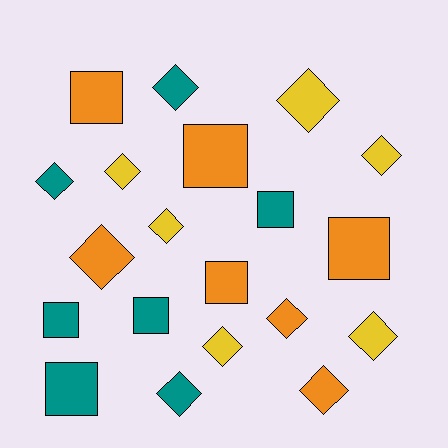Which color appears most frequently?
Teal, with 7 objects.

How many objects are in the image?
There are 20 objects.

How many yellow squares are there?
There are no yellow squares.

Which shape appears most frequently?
Diamond, with 12 objects.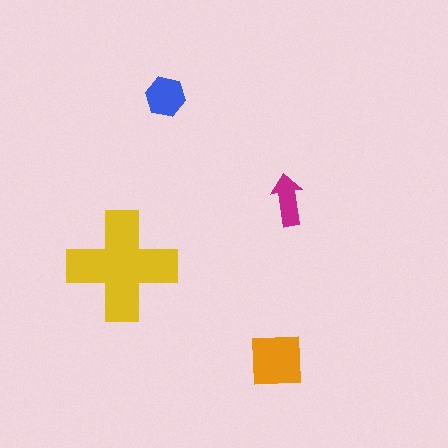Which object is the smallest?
The magenta arrow.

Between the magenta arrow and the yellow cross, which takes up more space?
The yellow cross.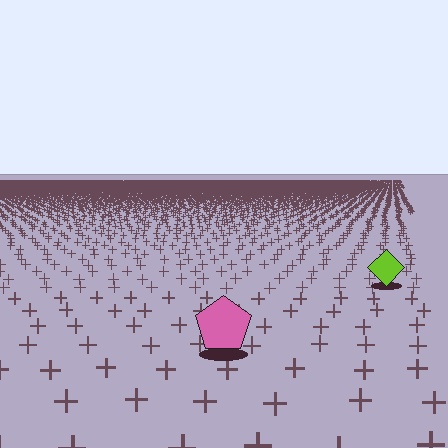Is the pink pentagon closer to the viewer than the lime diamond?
Yes. The pink pentagon is closer — you can tell from the texture gradient: the ground texture is coarser near it.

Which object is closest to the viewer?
The pink pentagon is closest. The texture marks near it are larger and more spread out.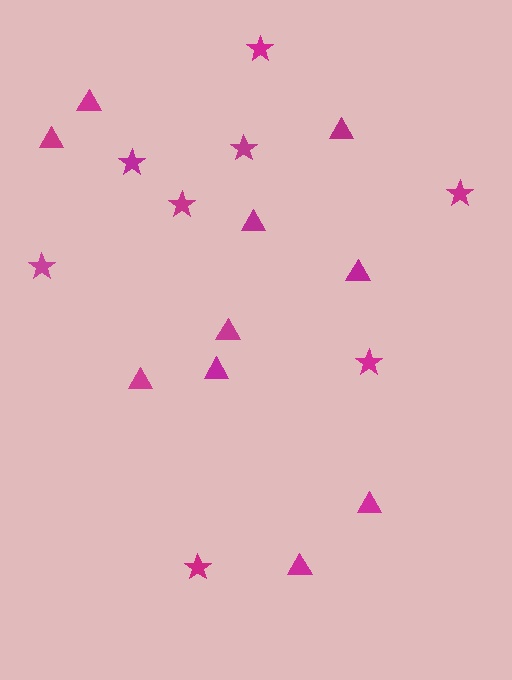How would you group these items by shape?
There are 2 groups: one group of triangles (10) and one group of stars (8).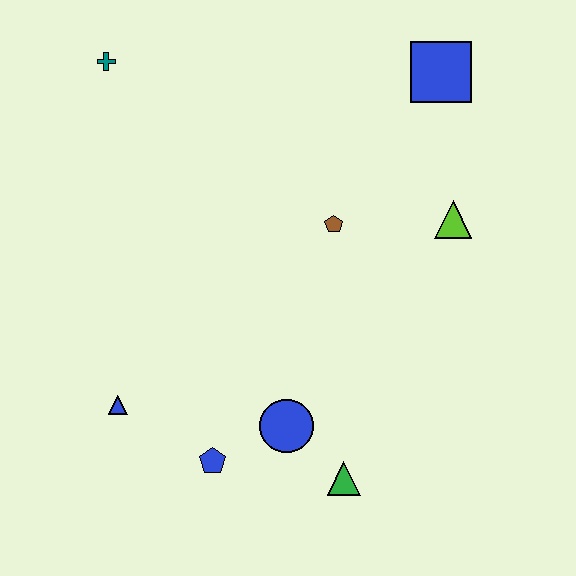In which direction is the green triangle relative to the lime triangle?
The green triangle is below the lime triangle.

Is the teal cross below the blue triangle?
No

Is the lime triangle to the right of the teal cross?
Yes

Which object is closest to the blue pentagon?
The blue circle is closest to the blue pentagon.